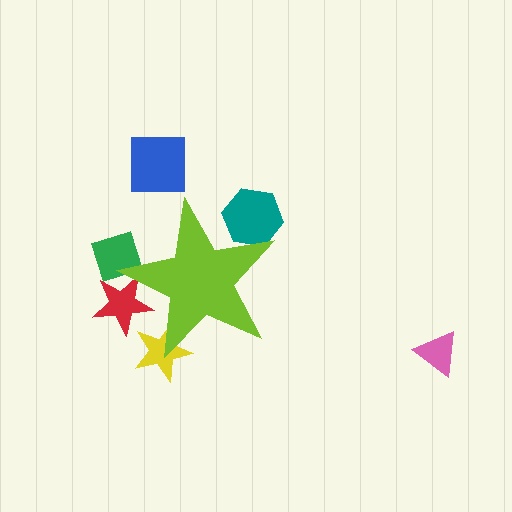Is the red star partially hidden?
Yes, the red star is partially hidden behind the lime star.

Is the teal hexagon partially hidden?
Yes, the teal hexagon is partially hidden behind the lime star.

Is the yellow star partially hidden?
Yes, the yellow star is partially hidden behind the lime star.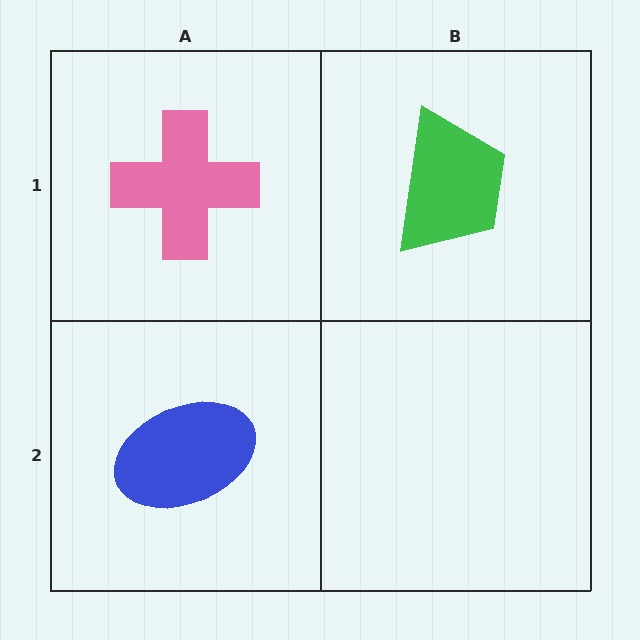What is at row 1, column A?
A pink cross.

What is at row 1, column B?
A green trapezoid.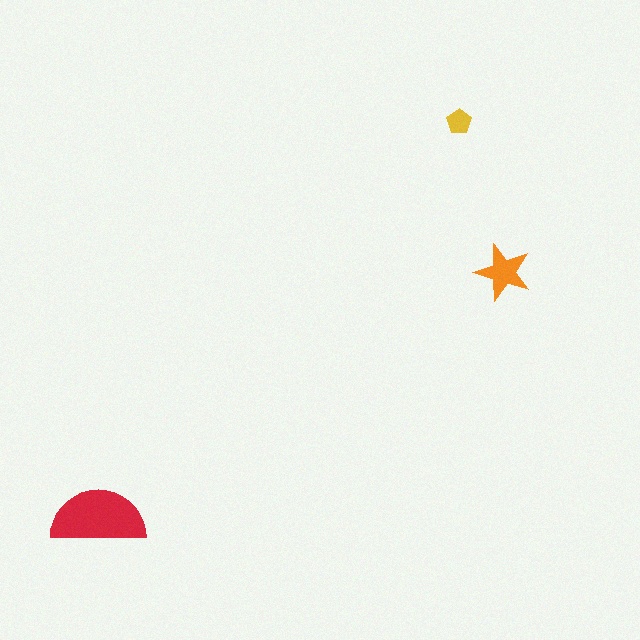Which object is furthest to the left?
The red semicircle is leftmost.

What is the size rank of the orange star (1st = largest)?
2nd.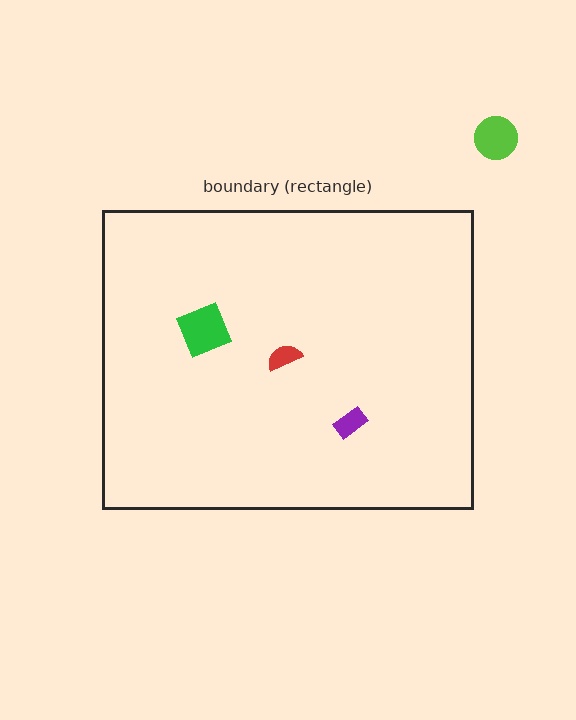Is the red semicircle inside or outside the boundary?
Inside.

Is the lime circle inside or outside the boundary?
Outside.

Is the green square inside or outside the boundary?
Inside.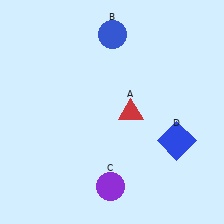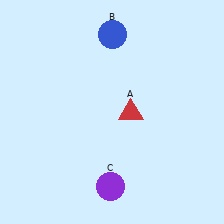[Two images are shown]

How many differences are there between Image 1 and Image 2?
There is 1 difference between the two images.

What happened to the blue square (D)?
The blue square (D) was removed in Image 2. It was in the bottom-right area of Image 1.